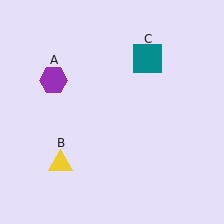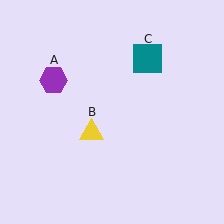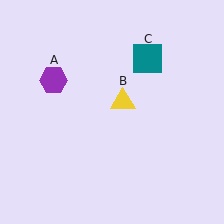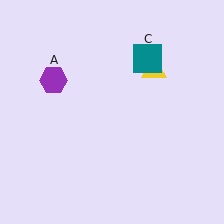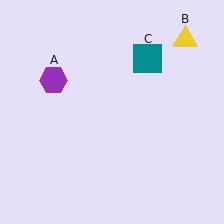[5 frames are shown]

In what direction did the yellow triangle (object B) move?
The yellow triangle (object B) moved up and to the right.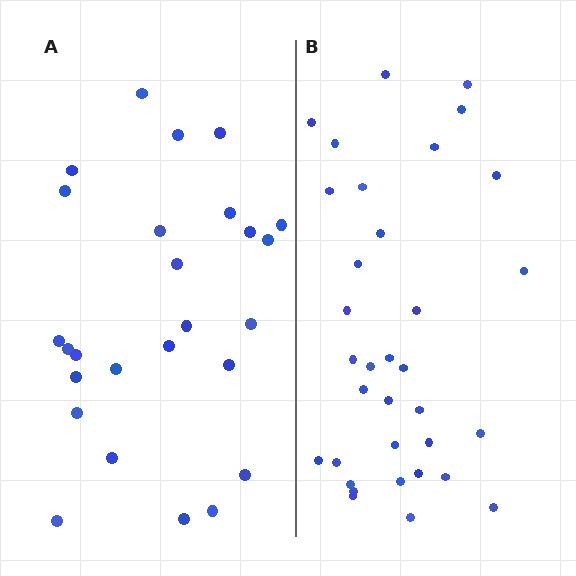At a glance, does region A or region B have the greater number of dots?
Region B (the right region) has more dots.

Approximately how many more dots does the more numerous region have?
Region B has roughly 8 or so more dots than region A.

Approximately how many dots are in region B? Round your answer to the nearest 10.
About 30 dots. (The exact count is 34, which rounds to 30.)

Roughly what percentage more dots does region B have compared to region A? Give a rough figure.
About 30% more.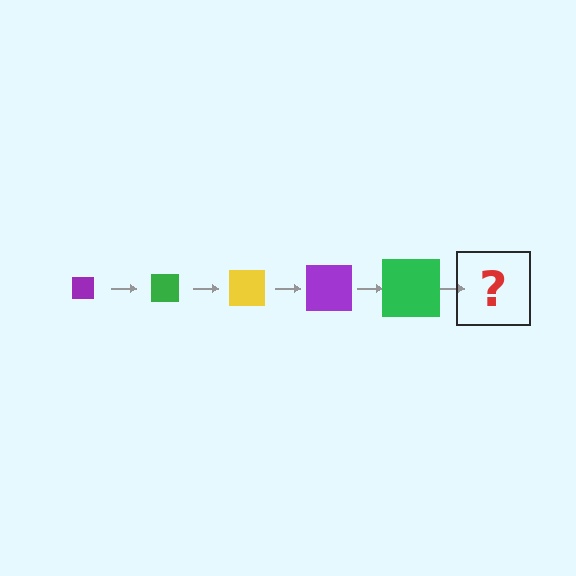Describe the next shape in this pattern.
It should be a yellow square, larger than the previous one.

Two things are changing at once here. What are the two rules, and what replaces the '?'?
The two rules are that the square grows larger each step and the color cycles through purple, green, and yellow. The '?' should be a yellow square, larger than the previous one.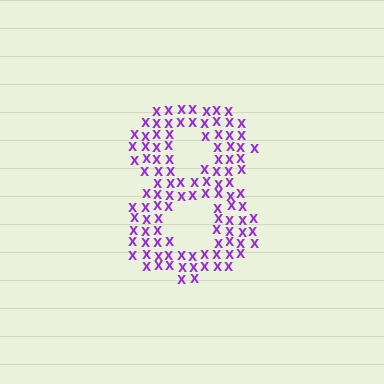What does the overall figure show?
The overall figure shows the digit 8.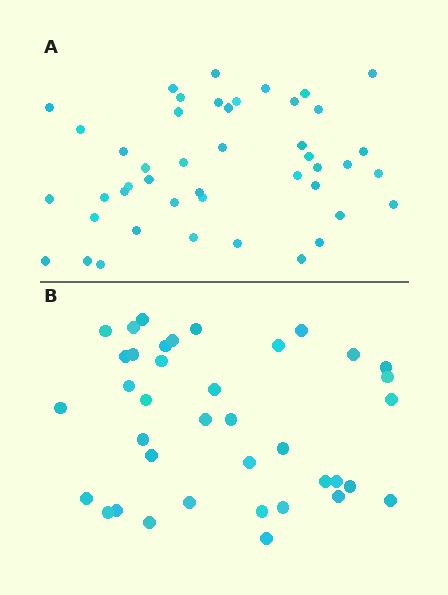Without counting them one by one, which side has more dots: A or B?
Region A (the top region) has more dots.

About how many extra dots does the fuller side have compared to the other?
Region A has roughly 8 or so more dots than region B.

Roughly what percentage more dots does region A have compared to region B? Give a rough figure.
About 20% more.